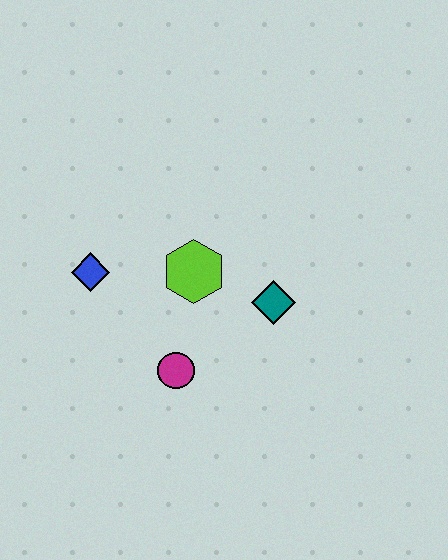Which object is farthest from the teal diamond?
The blue diamond is farthest from the teal diamond.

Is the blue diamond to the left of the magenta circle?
Yes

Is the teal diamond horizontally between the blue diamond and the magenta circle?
No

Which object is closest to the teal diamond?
The lime hexagon is closest to the teal diamond.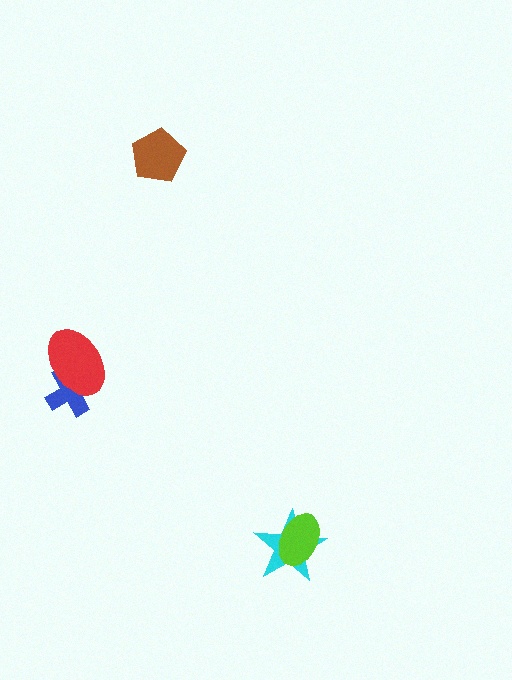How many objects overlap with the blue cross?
1 object overlaps with the blue cross.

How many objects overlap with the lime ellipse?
1 object overlaps with the lime ellipse.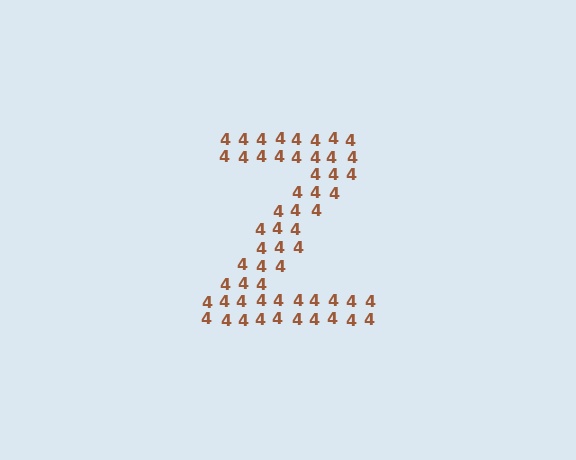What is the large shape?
The large shape is the letter Z.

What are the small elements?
The small elements are digit 4's.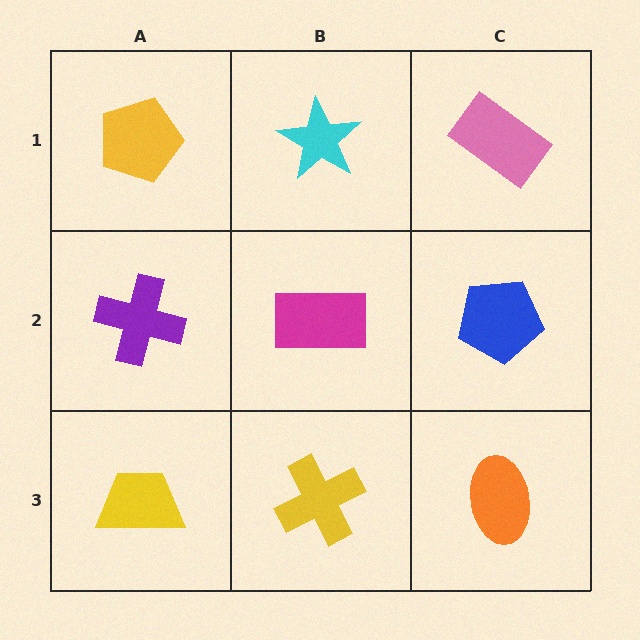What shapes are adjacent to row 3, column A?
A purple cross (row 2, column A), a yellow cross (row 3, column B).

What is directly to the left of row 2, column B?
A purple cross.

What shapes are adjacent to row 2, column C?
A pink rectangle (row 1, column C), an orange ellipse (row 3, column C), a magenta rectangle (row 2, column B).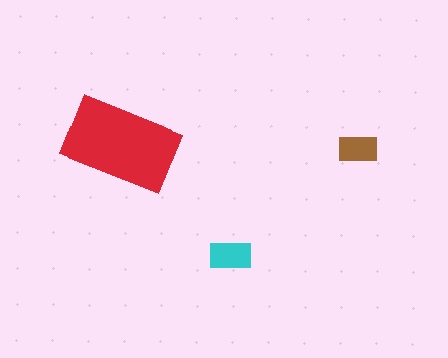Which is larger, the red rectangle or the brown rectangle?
The red one.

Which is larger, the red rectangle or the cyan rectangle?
The red one.